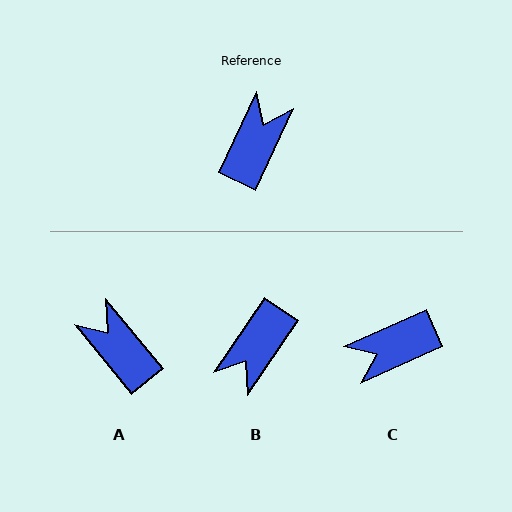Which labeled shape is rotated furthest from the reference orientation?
B, about 171 degrees away.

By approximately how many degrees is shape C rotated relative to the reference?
Approximately 139 degrees counter-clockwise.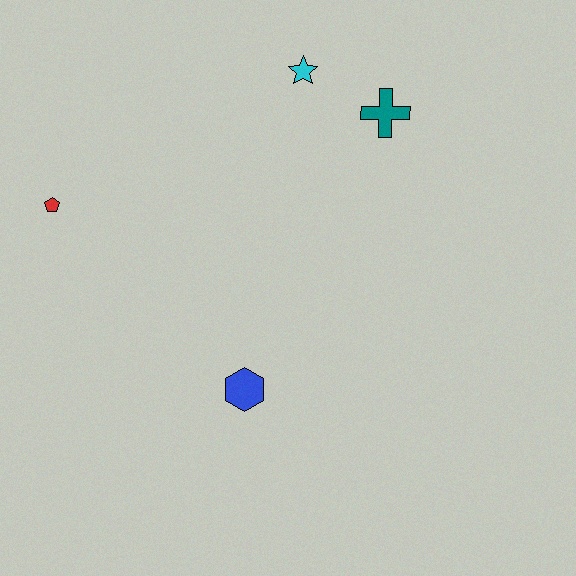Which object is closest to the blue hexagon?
The red pentagon is closest to the blue hexagon.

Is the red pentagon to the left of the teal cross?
Yes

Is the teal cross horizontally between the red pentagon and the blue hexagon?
No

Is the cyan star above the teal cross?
Yes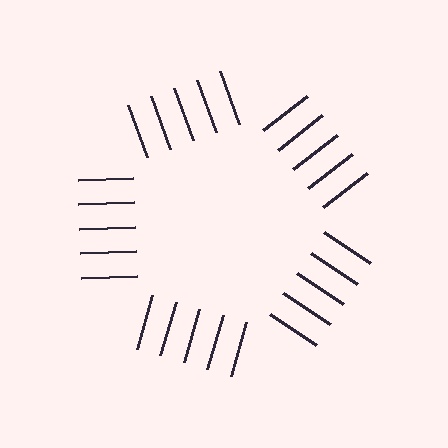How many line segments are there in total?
25 — 5 along each of the 5 edges.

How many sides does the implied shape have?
5 sides — the line-ends trace a pentagon.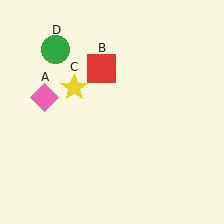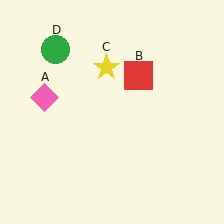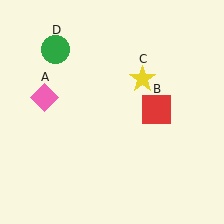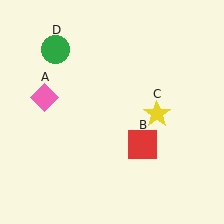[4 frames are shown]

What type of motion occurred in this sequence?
The red square (object B), yellow star (object C) rotated clockwise around the center of the scene.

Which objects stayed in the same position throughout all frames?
Pink diamond (object A) and green circle (object D) remained stationary.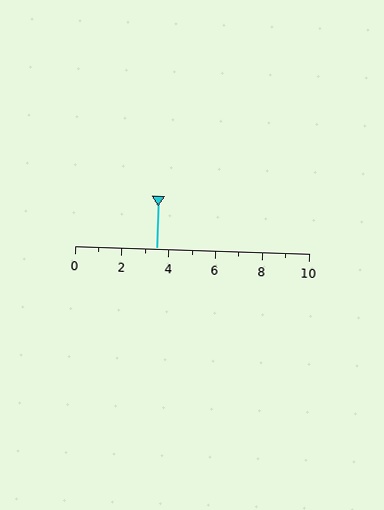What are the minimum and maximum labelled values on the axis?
The axis runs from 0 to 10.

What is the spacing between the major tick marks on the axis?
The major ticks are spaced 2 apart.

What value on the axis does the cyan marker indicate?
The marker indicates approximately 3.5.